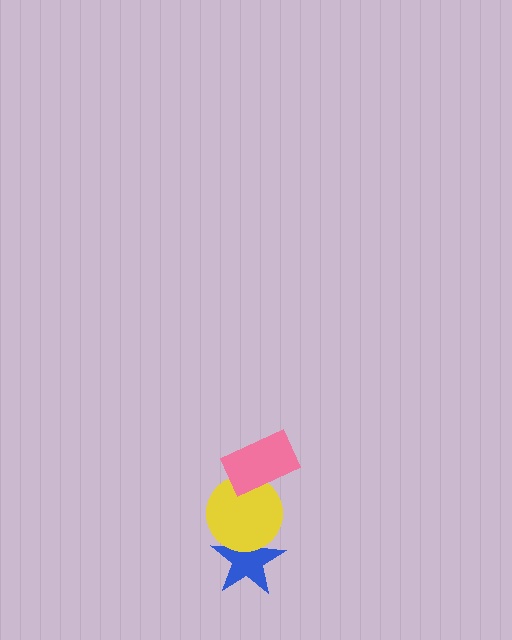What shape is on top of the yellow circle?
The pink rectangle is on top of the yellow circle.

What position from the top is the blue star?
The blue star is 3rd from the top.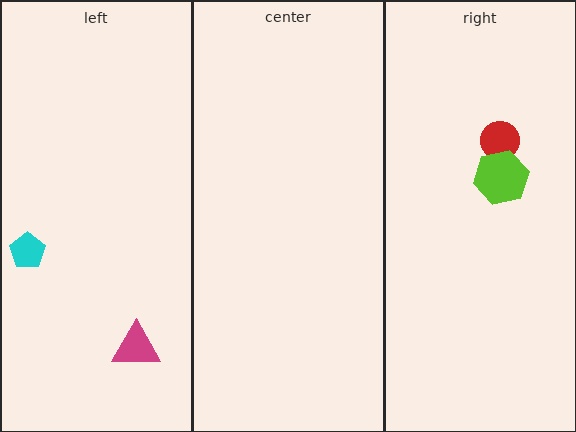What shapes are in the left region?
The magenta triangle, the cyan pentagon.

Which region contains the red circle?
The right region.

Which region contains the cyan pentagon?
The left region.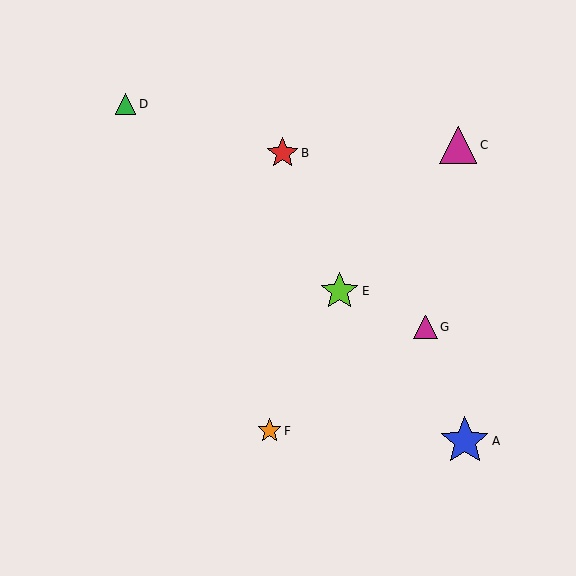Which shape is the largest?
The blue star (labeled A) is the largest.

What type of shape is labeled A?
Shape A is a blue star.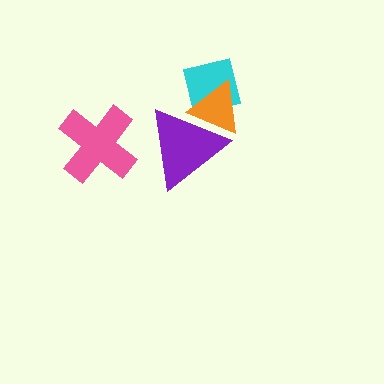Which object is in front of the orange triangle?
The purple triangle is in front of the orange triangle.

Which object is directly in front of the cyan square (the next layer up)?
The orange triangle is directly in front of the cyan square.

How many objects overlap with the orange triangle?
2 objects overlap with the orange triangle.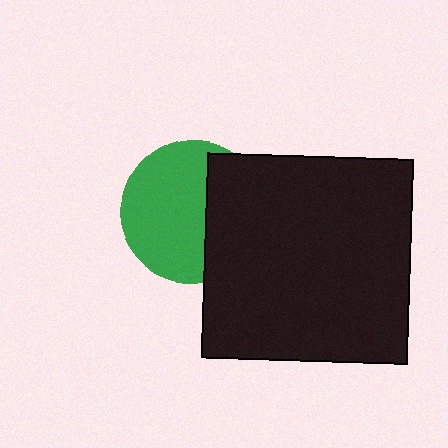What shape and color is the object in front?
The object in front is a black square.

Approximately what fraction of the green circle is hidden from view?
Roughly 37% of the green circle is hidden behind the black square.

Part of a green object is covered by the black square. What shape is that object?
It is a circle.